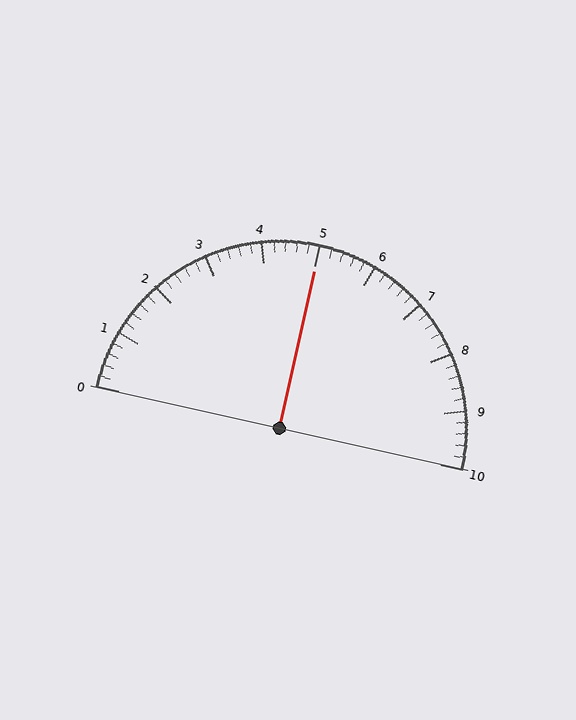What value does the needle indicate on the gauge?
The needle indicates approximately 5.0.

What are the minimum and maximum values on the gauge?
The gauge ranges from 0 to 10.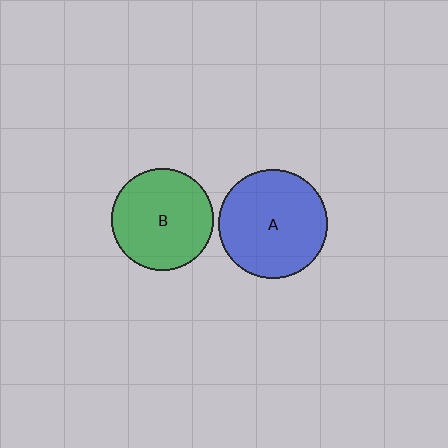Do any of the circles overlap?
No, none of the circles overlap.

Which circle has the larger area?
Circle A (blue).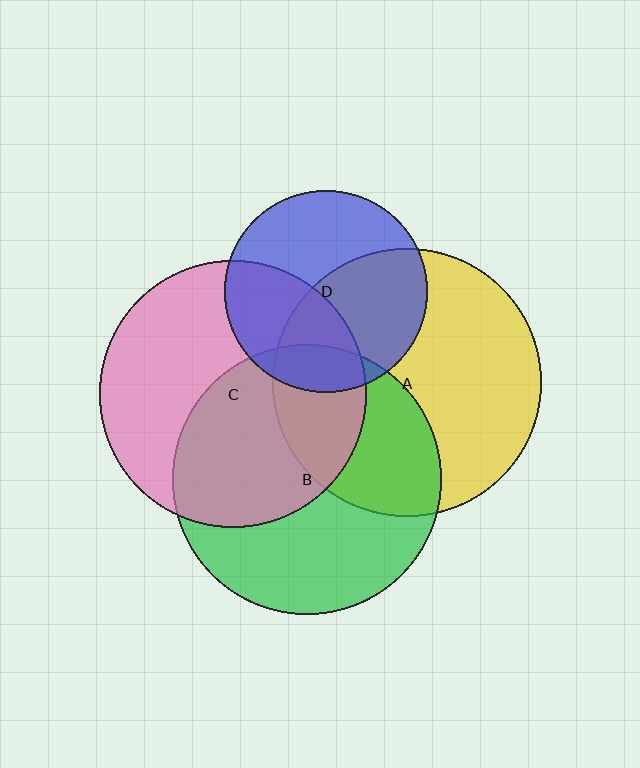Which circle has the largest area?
Circle B (green).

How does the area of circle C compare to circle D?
Approximately 1.7 times.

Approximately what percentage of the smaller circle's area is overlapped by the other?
Approximately 15%.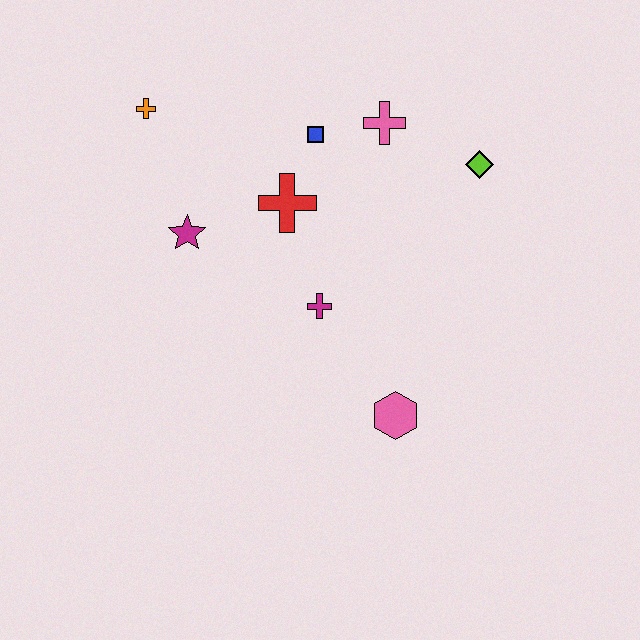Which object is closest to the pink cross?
The blue square is closest to the pink cross.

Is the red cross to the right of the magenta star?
Yes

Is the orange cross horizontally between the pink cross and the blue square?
No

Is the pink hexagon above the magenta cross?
No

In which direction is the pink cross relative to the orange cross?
The pink cross is to the right of the orange cross.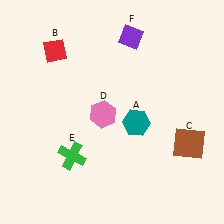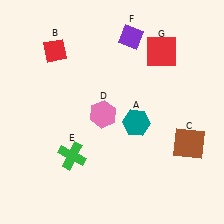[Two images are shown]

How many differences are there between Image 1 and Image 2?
There is 1 difference between the two images.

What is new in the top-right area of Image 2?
A red square (G) was added in the top-right area of Image 2.